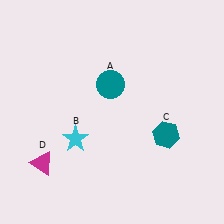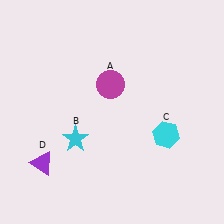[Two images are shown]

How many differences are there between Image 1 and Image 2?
There are 3 differences between the two images.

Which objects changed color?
A changed from teal to magenta. C changed from teal to cyan. D changed from magenta to purple.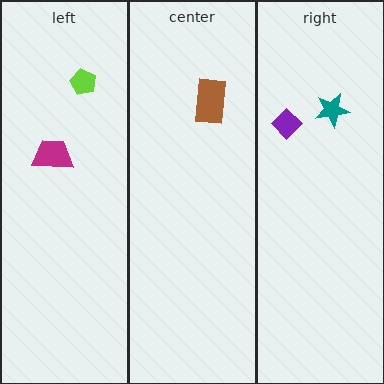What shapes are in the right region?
The purple diamond, the teal star.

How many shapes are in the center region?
1.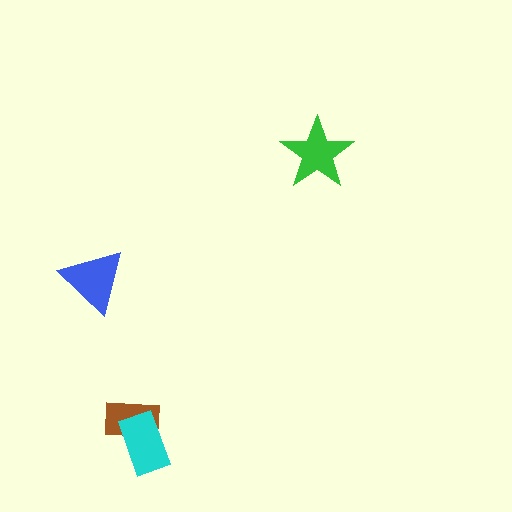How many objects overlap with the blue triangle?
0 objects overlap with the blue triangle.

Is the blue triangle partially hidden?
No, no other shape covers it.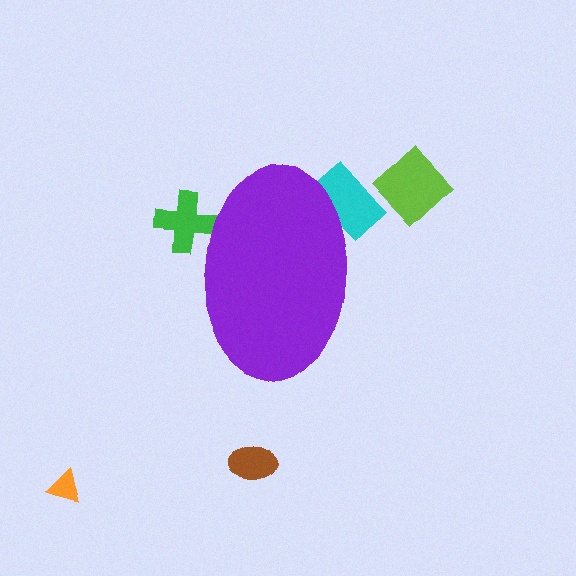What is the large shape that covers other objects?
A purple ellipse.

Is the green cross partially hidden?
Yes, the green cross is partially hidden behind the purple ellipse.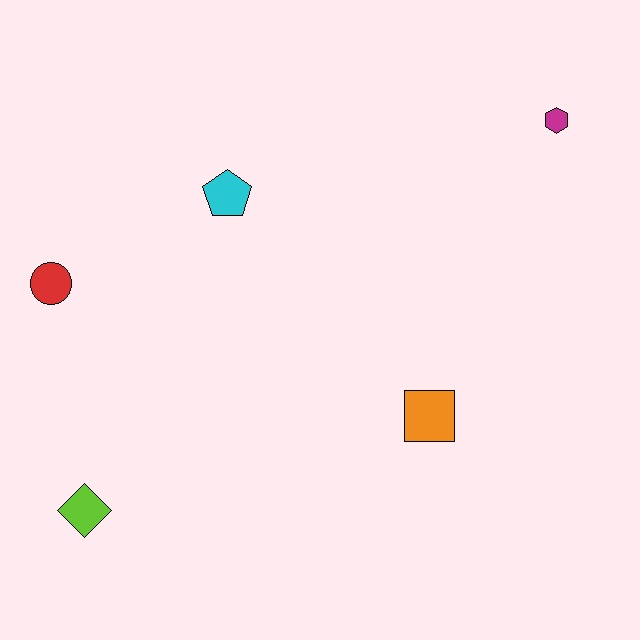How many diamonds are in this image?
There is 1 diamond.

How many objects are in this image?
There are 5 objects.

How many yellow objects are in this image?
There are no yellow objects.